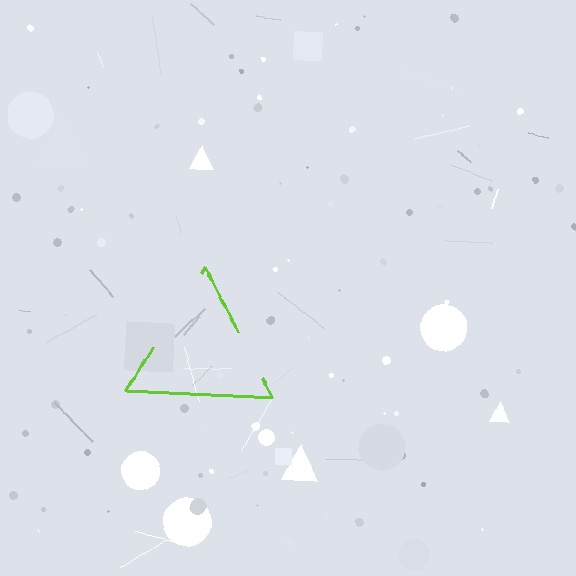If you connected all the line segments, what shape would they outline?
They would outline a triangle.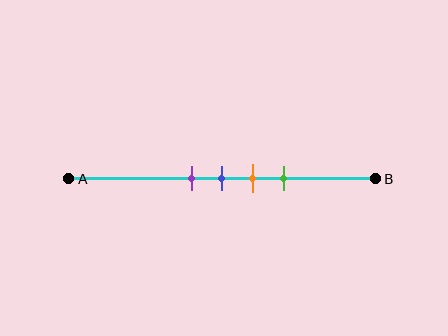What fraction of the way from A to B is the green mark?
The green mark is approximately 70% (0.7) of the way from A to B.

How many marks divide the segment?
There are 4 marks dividing the segment.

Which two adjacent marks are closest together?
The purple and blue marks are the closest adjacent pair.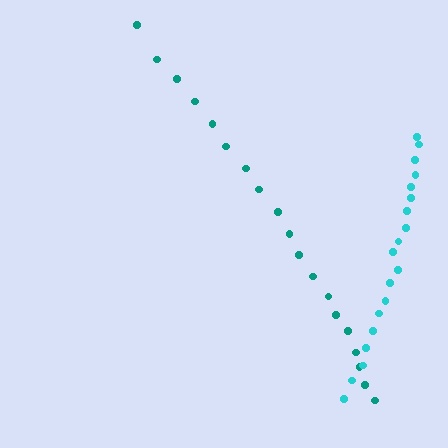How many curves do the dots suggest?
There are 2 distinct paths.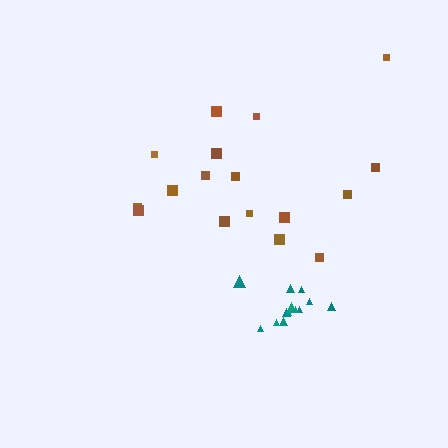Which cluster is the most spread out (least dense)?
Brown.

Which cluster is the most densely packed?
Teal.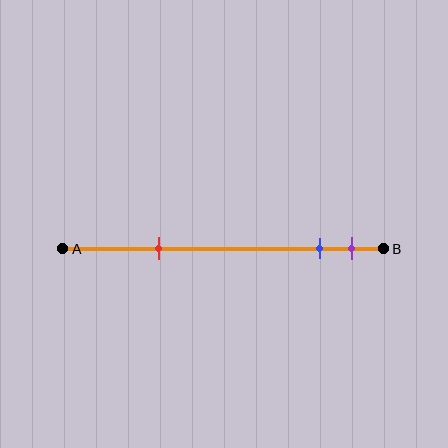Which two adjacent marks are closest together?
The blue and purple marks are the closest adjacent pair.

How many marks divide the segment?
There are 3 marks dividing the segment.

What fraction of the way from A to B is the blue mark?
The blue mark is approximately 80% (0.8) of the way from A to B.